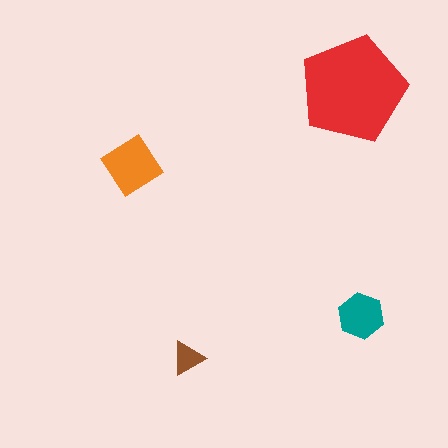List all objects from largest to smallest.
The red pentagon, the orange diamond, the teal hexagon, the brown triangle.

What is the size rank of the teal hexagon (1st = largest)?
3rd.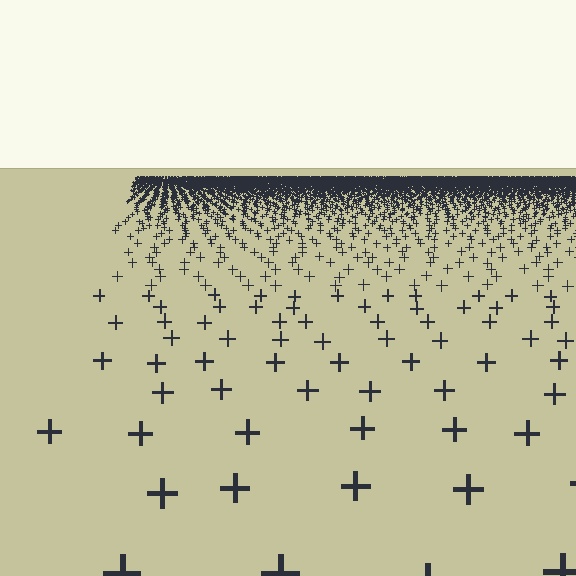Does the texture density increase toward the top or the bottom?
Density increases toward the top.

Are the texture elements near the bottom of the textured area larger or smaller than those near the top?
Larger. Near the bottom, elements are closer to the viewer and appear at a bigger on-screen size.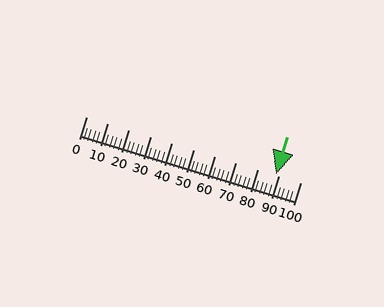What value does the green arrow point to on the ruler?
The green arrow points to approximately 89.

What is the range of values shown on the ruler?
The ruler shows values from 0 to 100.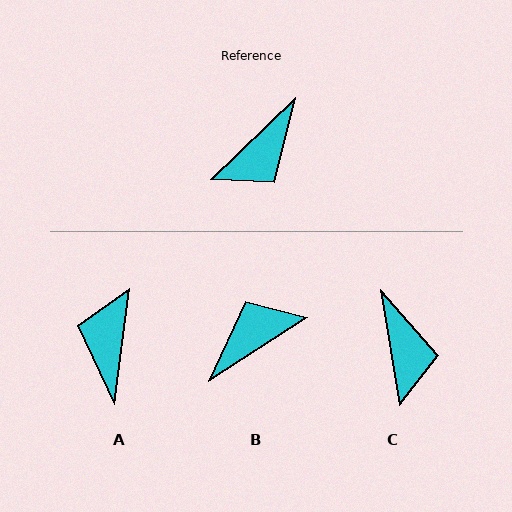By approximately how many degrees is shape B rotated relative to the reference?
Approximately 169 degrees counter-clockwise.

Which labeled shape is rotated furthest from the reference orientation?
B, about 169 degrees away.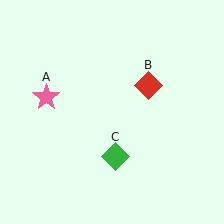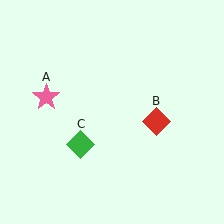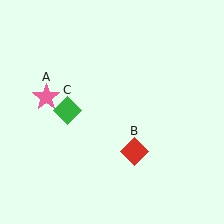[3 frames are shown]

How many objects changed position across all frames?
2 objects changed position: red diamond (object B), green diamond (object C).